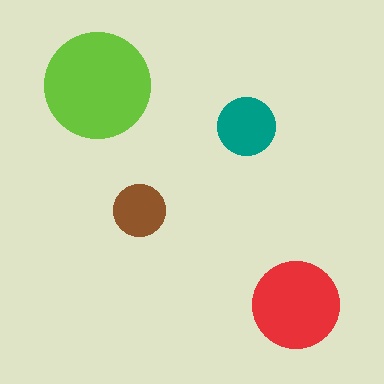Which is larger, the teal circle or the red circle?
The red one.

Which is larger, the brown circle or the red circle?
The red one.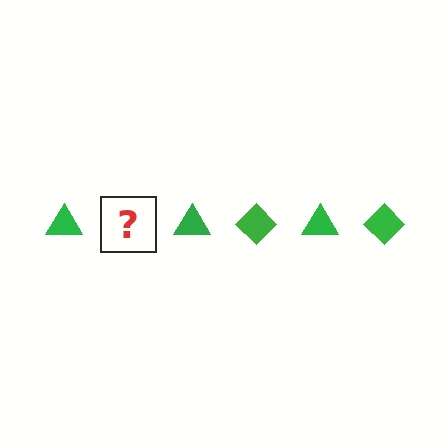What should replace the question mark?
The question mark should be replaced with a green diamond.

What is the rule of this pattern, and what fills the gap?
The rule is that the pattern cycles through triangle, diamond shapes in green. The gap should be filled with a green diamond.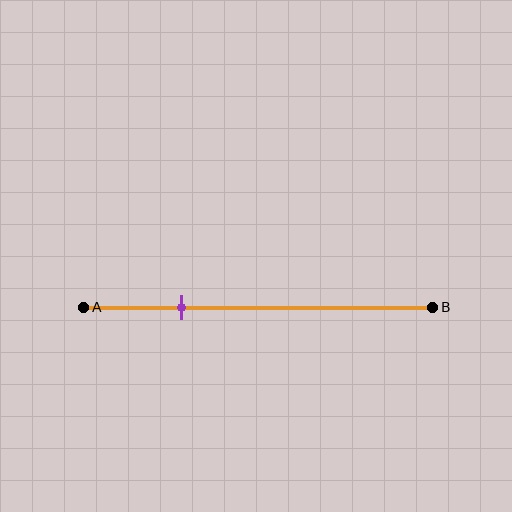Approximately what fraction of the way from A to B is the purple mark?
The purple mark is approximately 30% of the way from A to B.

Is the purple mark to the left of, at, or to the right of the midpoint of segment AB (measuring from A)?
The purple mark is to the left of the midpoint of segment AB.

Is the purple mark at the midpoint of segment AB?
No, the mark is at about 30% from A, not at the 50% midpoint.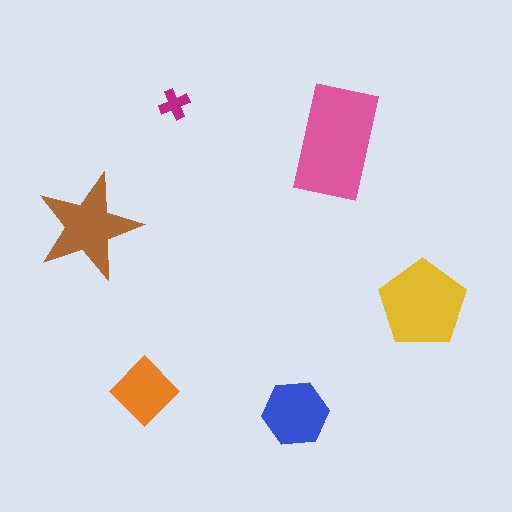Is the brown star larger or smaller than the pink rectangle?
Smaller.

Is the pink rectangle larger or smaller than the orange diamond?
Larger.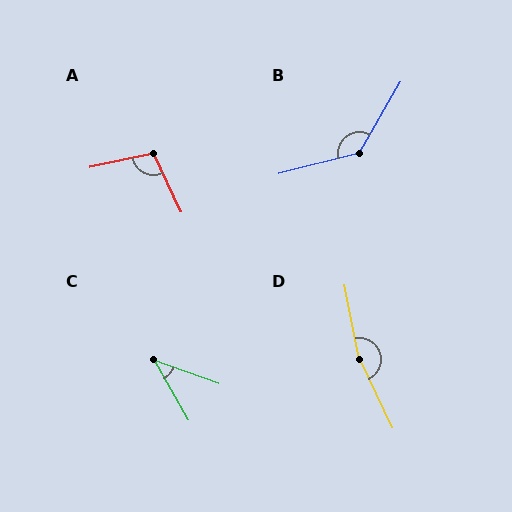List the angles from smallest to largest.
C (41°), A (103°), B (135°), D (166°).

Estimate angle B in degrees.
Approximately 135 degrees.